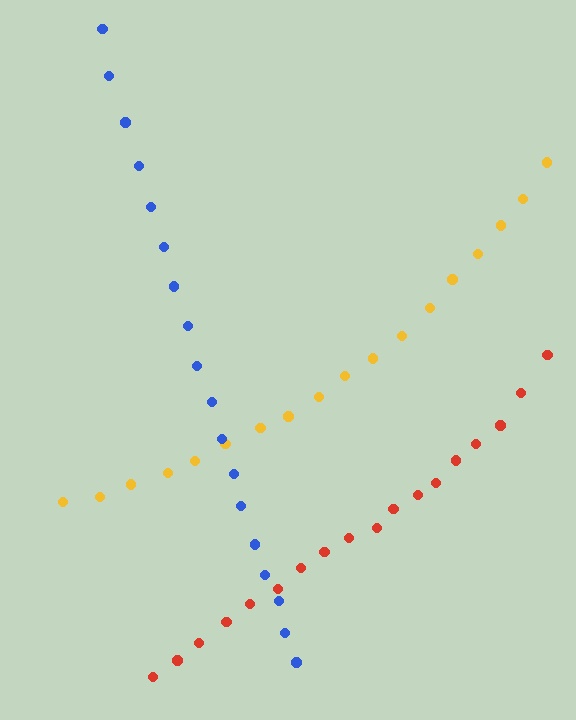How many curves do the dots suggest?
There are 3 distinct paths.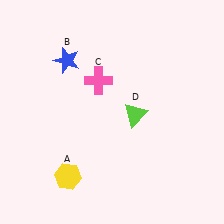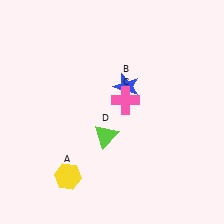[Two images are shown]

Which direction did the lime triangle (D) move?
The lime triangle (D) moved left.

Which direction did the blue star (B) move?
The blue star (B) moved right.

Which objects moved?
The objects that moved are: the blue star (B), the pink cross (C), the lime triangle (D).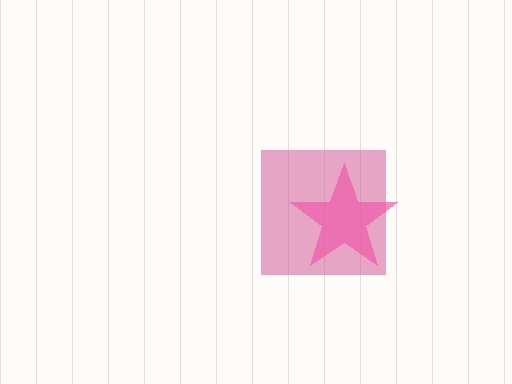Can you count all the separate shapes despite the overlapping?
Yes, there are 2 separate shapes.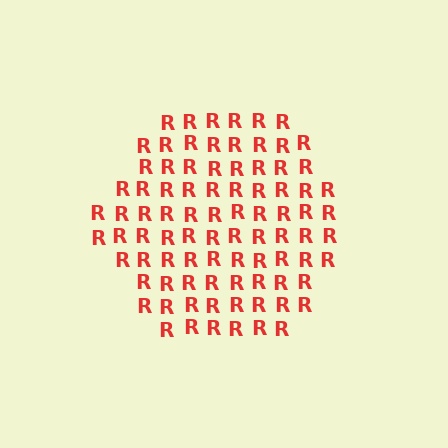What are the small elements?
The small elements are letter R's.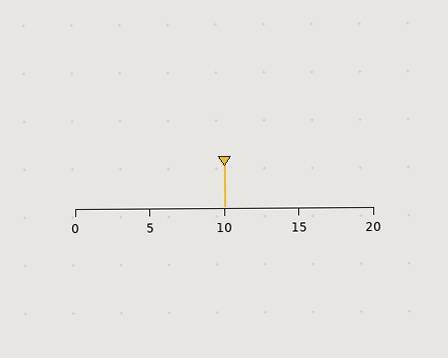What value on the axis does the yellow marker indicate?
The marker indicates approximately 10.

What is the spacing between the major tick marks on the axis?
The major ticks are spaced 5 apart.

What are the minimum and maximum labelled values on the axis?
The axis runs from 0 to 20.